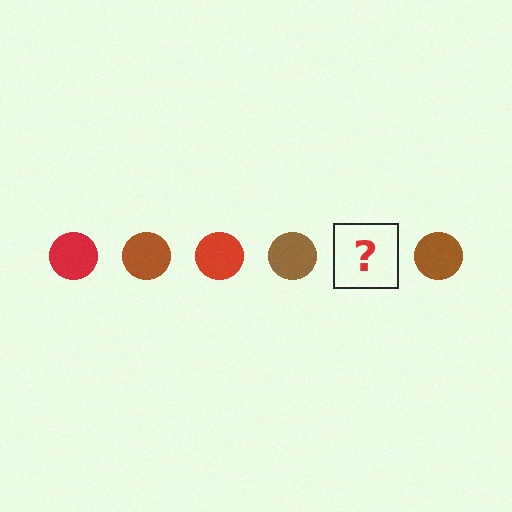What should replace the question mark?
The question mark should be replaced with a red circle.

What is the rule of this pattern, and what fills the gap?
The rule is that the pattern cycles through red, brown circles. The gap should be filled with a red circle.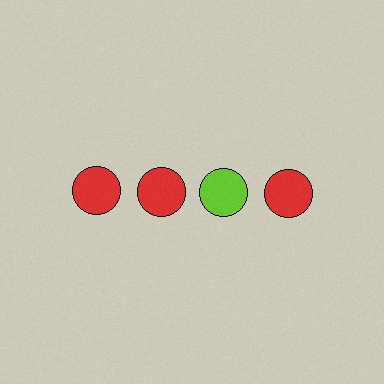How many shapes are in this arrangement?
There are 4 shapes arranged in a grid pattern.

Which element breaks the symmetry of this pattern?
The lime circle in the top row, center column breaks the symmetry. All other shapes are red circles.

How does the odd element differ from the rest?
It has a different color: lime instead of red.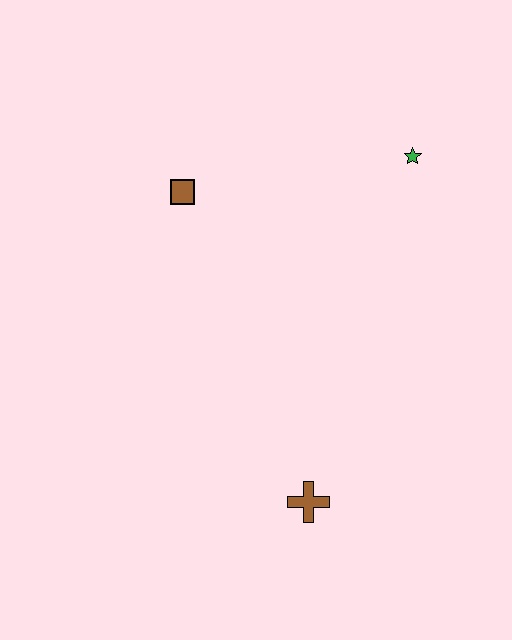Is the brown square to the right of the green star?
No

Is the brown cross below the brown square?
Yes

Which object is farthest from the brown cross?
The green star is farthest from the brown cross.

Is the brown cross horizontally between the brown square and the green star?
Yes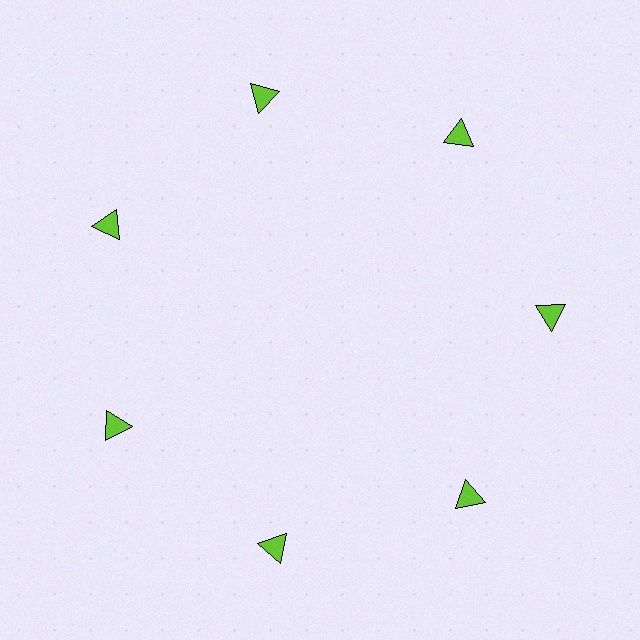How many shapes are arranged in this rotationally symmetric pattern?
There are 7 shapes, arranged in 7 groups of 1.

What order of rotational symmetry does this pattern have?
This pattern has 7-fold rotational symmetry.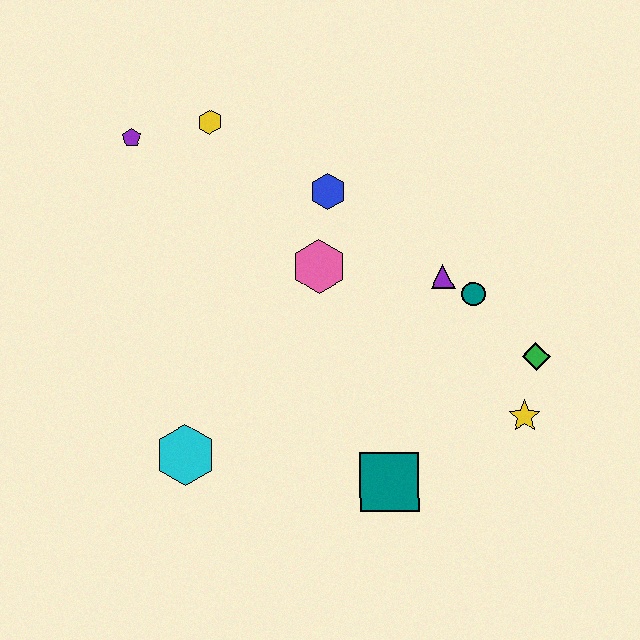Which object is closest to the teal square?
The yellow star is closest to the teal square.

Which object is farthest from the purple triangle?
The purple pentagon is farthest from the purple triangle.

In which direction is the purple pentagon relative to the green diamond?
The purple pentagon is to the left of the green diamond.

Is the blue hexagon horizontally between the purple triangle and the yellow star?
No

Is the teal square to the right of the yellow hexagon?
Yes